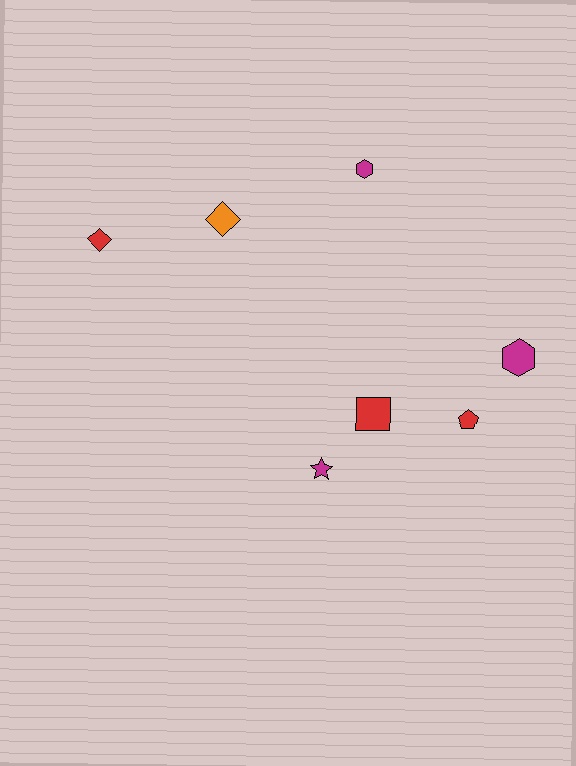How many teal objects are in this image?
There are no teal objects.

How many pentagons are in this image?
There is 1 pentagon.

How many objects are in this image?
There are 7 objects.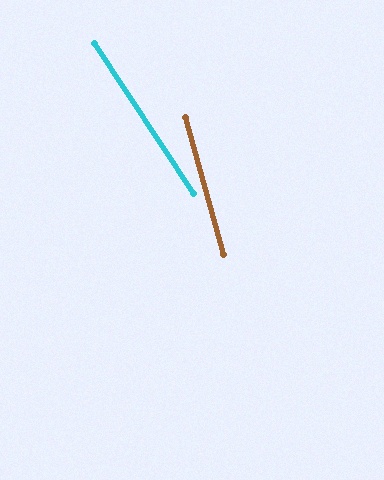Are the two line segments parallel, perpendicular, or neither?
Neither parallel nor perpendicular — they differ by about 18°.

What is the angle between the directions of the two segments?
Approximately 18 degrees.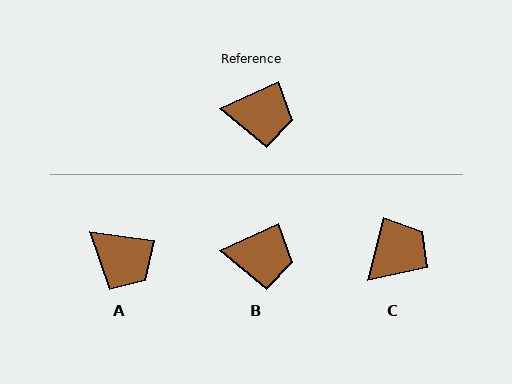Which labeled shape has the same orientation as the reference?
B.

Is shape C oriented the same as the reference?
No, it is off by about 51 degrees.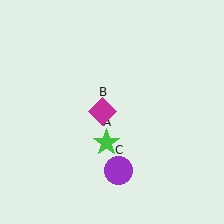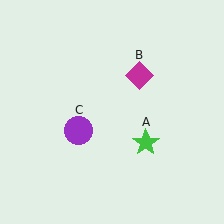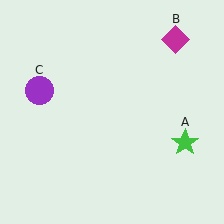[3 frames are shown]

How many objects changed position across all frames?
3 objects changed position: green star (object A), magenta diamond (object B), purple circle (object C).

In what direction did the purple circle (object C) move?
The purple circle (object C) moved up and to the left.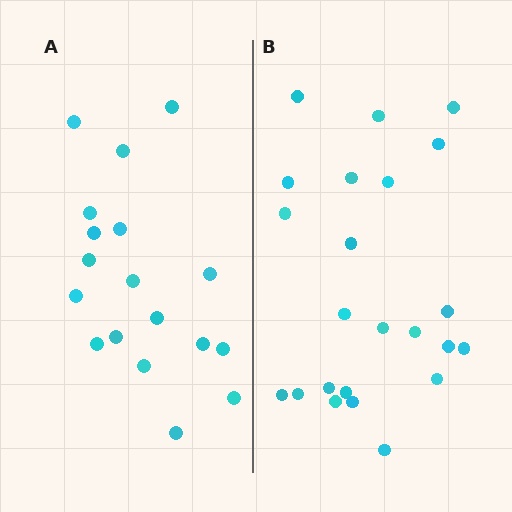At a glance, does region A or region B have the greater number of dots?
Region B (the right region) has more dots.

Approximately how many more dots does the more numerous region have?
Region B has about 5 more dots than region A.